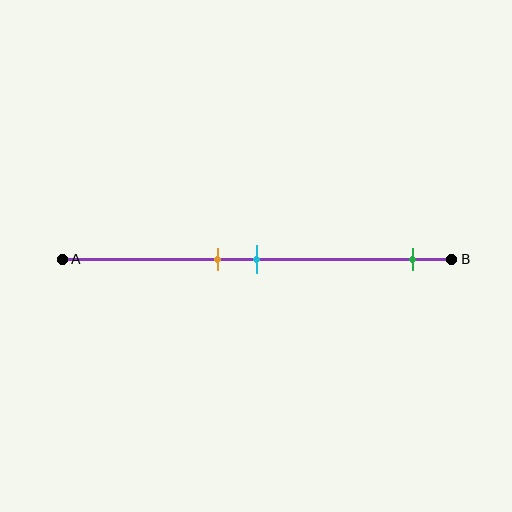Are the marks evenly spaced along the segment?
No, the marks are not evenly spaced.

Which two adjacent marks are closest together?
The orange and cyan marks are the closest adjacent pair.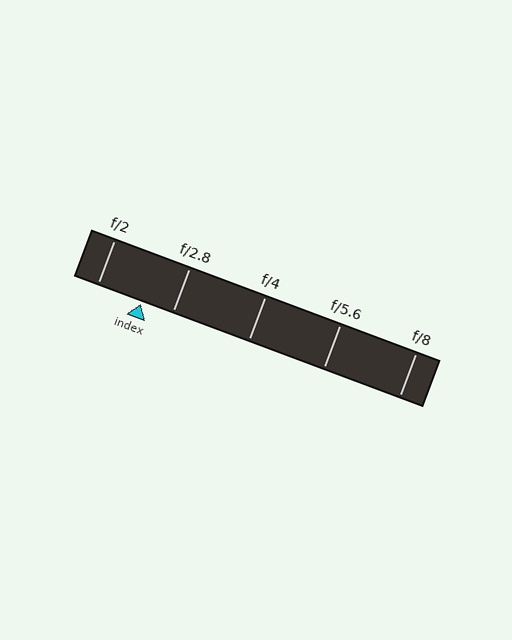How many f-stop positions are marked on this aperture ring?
There are 5 f-stop positions marked.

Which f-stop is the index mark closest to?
The index mark is closest to f/2.8.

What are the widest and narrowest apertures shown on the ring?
The widest aperture shown is f/2 and the narrowest is f/8.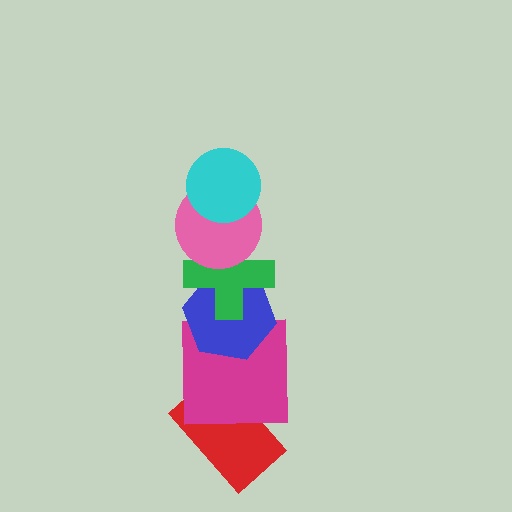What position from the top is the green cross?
The green cross is 3rd from the top.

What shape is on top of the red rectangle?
The magenta square is on top of the red rectangle.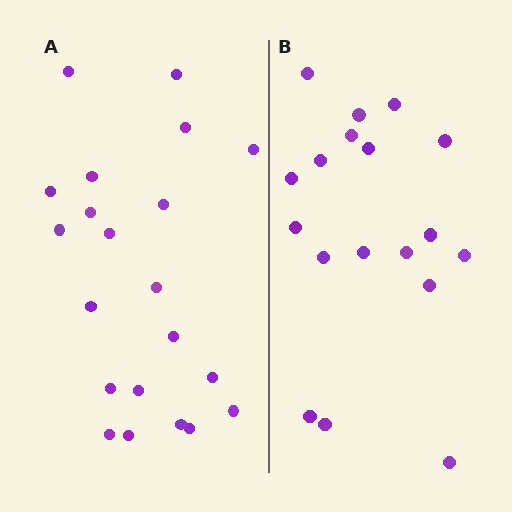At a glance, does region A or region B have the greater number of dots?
Region A (the left region) has more dots.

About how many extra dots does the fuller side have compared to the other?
Region A has just a few more — roughly 2 or 3 more dots than region B.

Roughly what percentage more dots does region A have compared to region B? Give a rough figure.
About 15% more.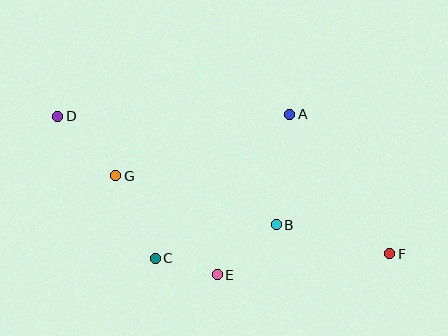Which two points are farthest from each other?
Points D and F are farthest from each other.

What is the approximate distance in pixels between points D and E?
The distance between D and E is approximately 225 pixels.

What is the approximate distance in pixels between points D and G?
The distance between D and G is approximately 83 pixels.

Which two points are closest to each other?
Points C and E are closest to each other.